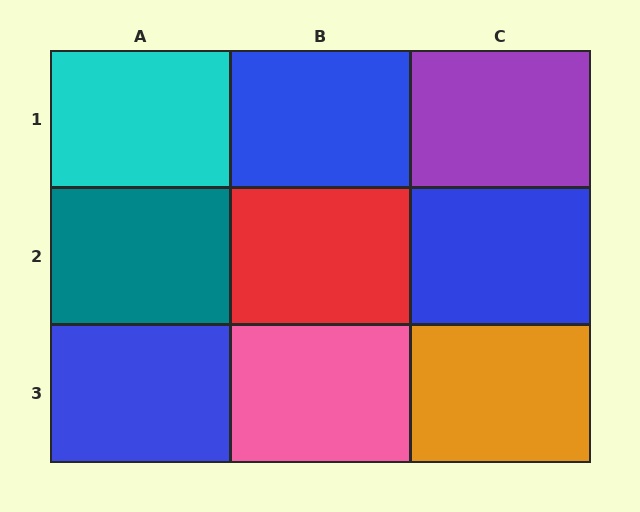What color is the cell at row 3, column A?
Blue.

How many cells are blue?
3 cells are blue.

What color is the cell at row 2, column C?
Blue.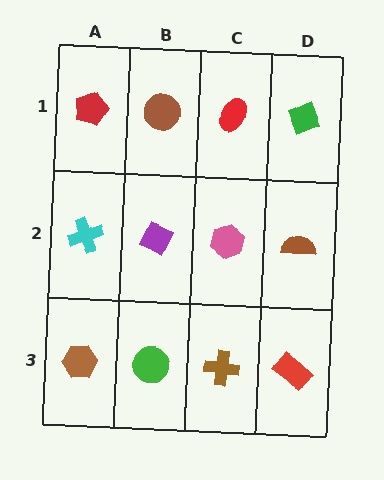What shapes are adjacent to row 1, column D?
A brown semicircle (row 2, column D), a red ellipse (row 1, column C).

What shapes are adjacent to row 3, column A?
A cyan cross (row 2, column A), a green circle (row 3, column B).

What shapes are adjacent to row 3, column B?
A purple diamond (row 2, column B), a brown hexagon (row 3, column A), a brown cross (row 3, column C).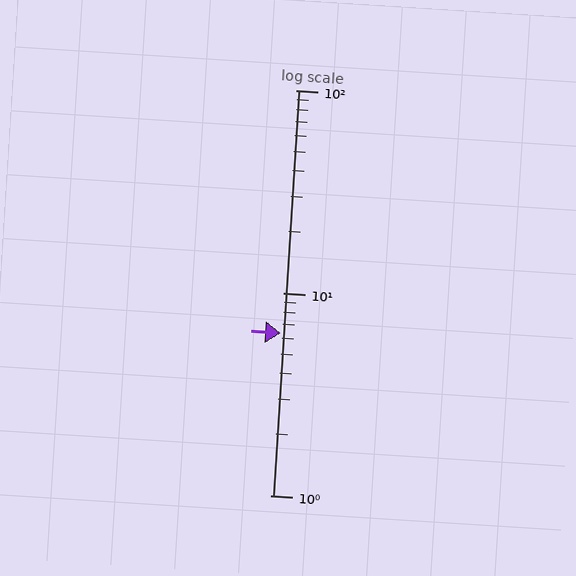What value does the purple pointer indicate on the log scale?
The pointer indicates approximately 6.3.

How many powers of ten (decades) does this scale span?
The scale spans 2 decades, from 1 to 100.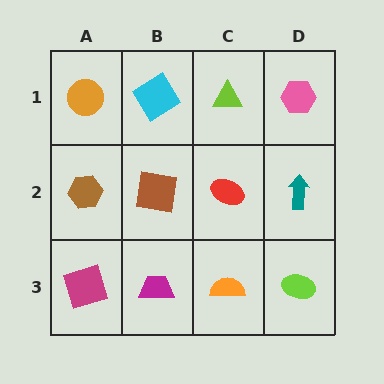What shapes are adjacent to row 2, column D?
A pink hexagon (row 1, column D), a lime ellipse (row 3, column D), a red ellipse (row 2, column C).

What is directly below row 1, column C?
A red ellipse.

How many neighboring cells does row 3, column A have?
2.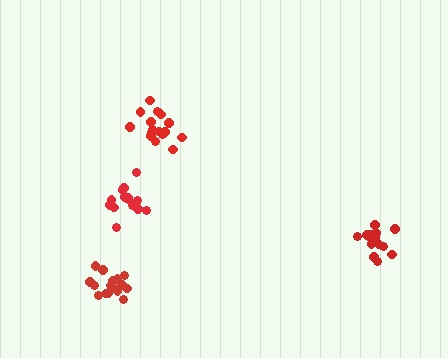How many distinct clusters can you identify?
There are 4 distinct clusters.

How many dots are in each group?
Group 1: 15 dots, Group 2: 16 dots, Group 3: 17 dots, Group 4: 15 dots (63 total).